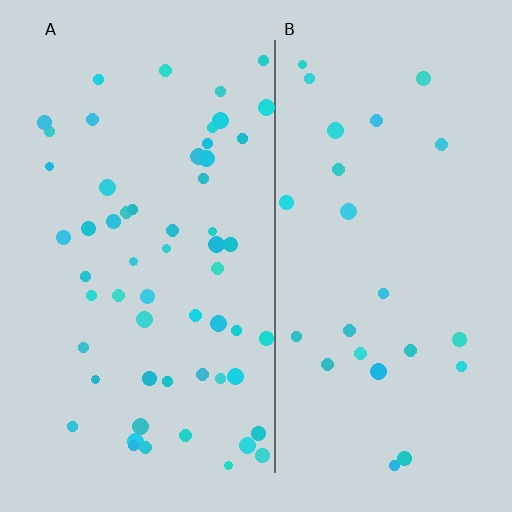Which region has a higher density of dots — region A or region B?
A (the left).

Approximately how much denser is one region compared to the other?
Approximately 2.4× — region A over region B.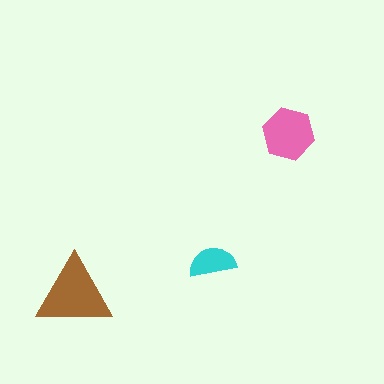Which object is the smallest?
The cyan semicircle.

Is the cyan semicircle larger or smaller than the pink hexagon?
Smaller.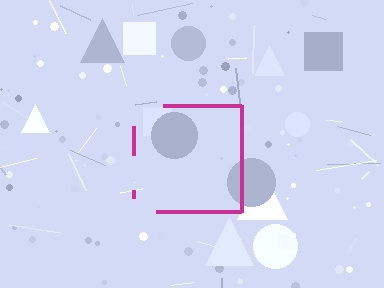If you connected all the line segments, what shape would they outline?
They would outline a square.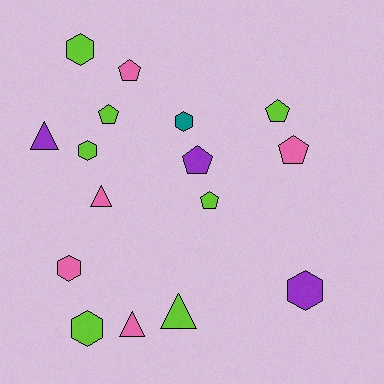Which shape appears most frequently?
Hexagon, with 6 objects.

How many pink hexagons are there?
There is 1 pink hexagon.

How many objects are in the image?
There are 16 objects.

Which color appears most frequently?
Lime, with 7 objects.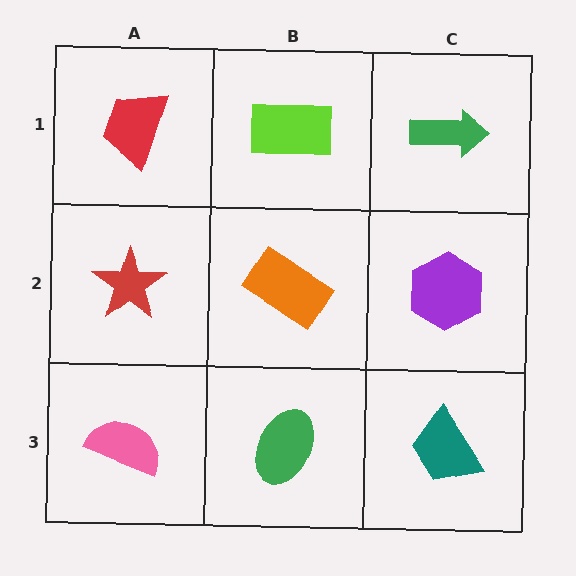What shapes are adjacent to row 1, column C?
A purple hexagon (row 2, column C), a lime rectangle (row 1, column B).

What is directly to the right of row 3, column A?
A green ellipse.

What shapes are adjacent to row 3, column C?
A purple hexagon (row 2, column C), a green ellipse (row 3, column B).